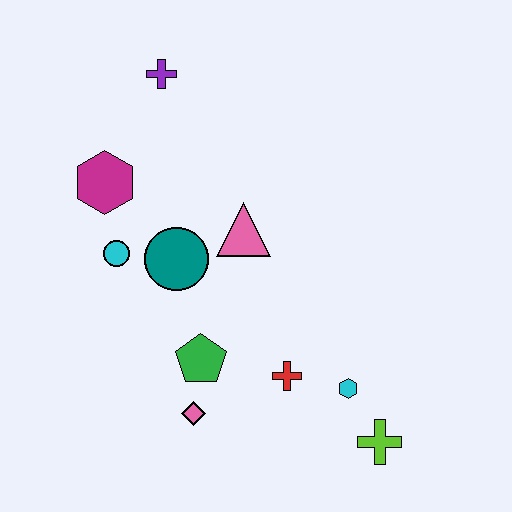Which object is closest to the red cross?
The cyan hexagon is closest to the red cross.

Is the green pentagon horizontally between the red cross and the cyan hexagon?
No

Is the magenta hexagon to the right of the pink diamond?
No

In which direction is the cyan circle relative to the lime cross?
The cyan circle is to the left of the lime cross.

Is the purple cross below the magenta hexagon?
No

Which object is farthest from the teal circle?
The lime cross is farthest from the teal circle.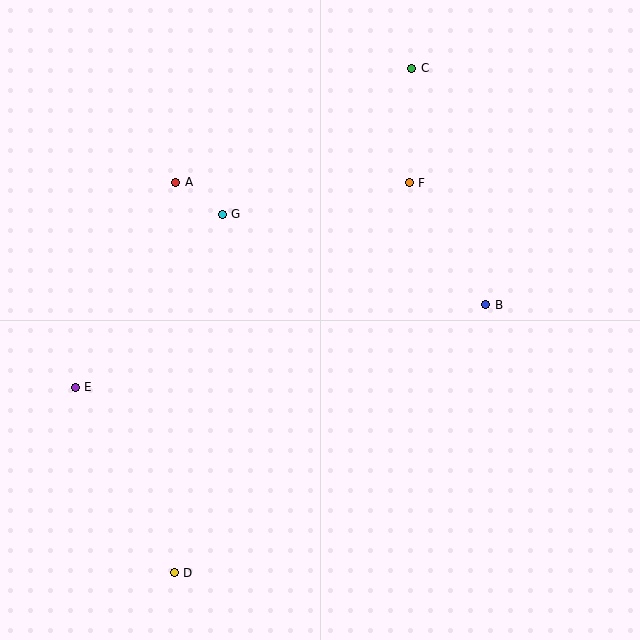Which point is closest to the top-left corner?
Point A is closest to the top-left corner.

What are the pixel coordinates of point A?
Point A is at (176, 182).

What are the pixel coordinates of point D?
Point D is at (174, 573).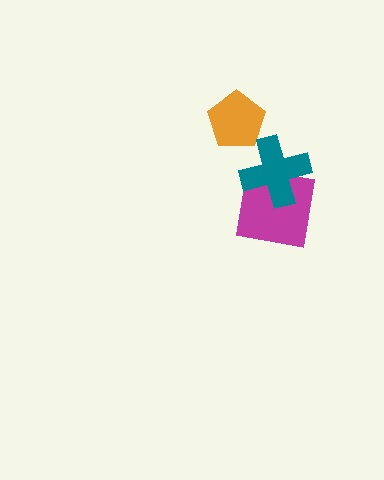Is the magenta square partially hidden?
Yes, it is partially covered by another shape.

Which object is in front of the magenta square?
The teal cross is in front of the magenta square.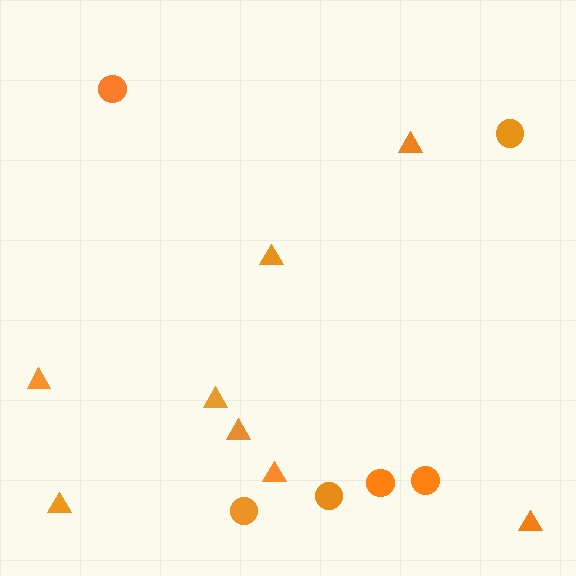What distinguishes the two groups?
There are 2 groups: one group of circles (6) and one group of triangles (8).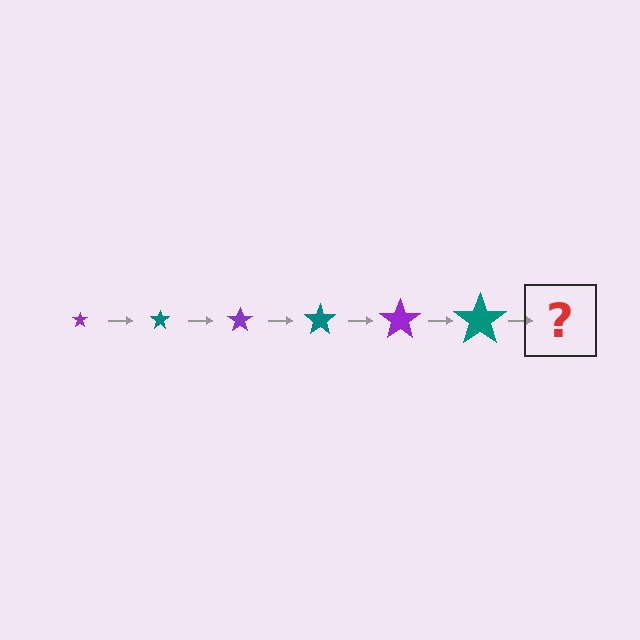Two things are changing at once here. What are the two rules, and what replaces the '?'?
The two rules are that the star grows larger each step and the color cycles through purple and teal. The '?' should be a purple star, larger than the previous one.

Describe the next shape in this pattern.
It should be a purple star, larger than the previous one.